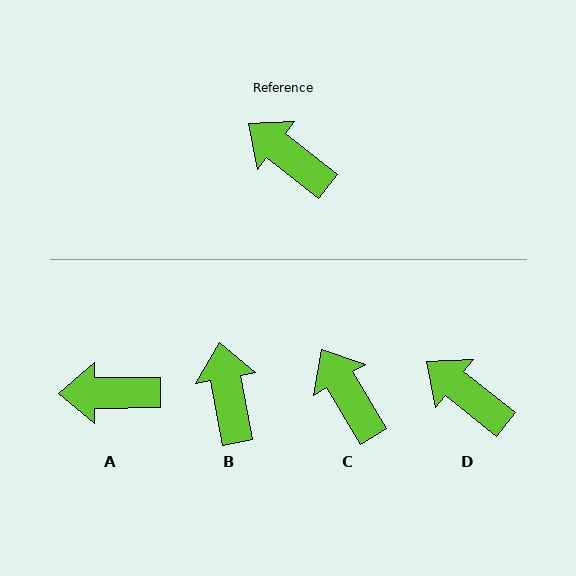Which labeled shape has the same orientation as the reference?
D.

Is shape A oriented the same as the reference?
No, it is off by about 39 degrees.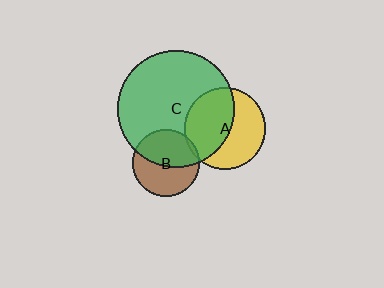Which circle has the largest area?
Circle C (green).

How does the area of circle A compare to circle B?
Approximately 1.5 times.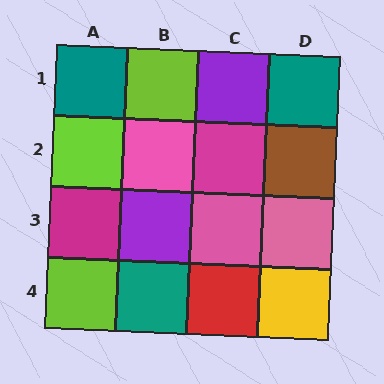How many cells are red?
1 cell is red.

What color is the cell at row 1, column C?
Purple.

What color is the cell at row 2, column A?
Lime.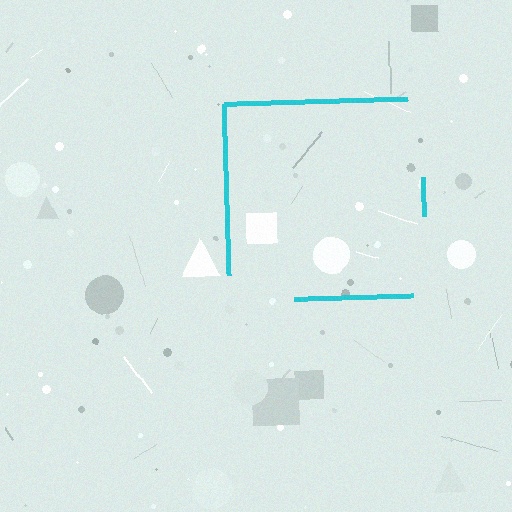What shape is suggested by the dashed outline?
The dashed outline suggests a square.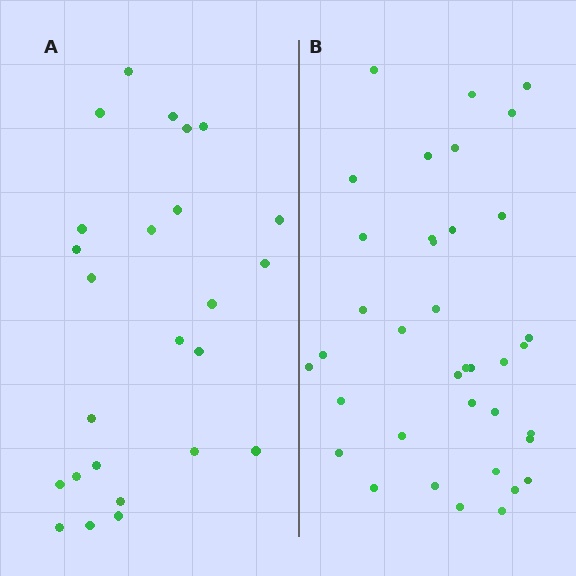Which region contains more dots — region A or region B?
Region B (the right region) has more dots.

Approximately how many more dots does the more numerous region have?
Region B has roughly 12 or so more dots than region A.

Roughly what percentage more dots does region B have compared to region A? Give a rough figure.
About 50% more.